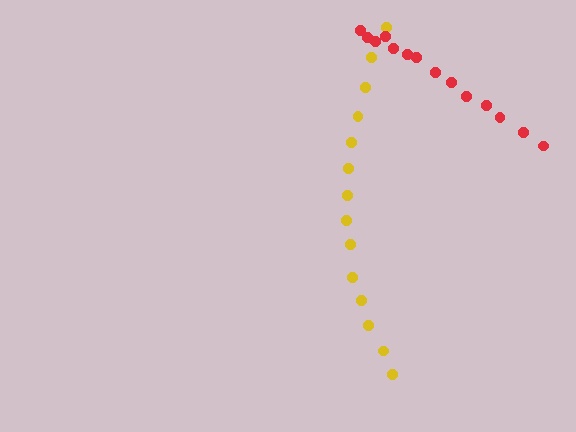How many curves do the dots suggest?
There are 2 distinct paths.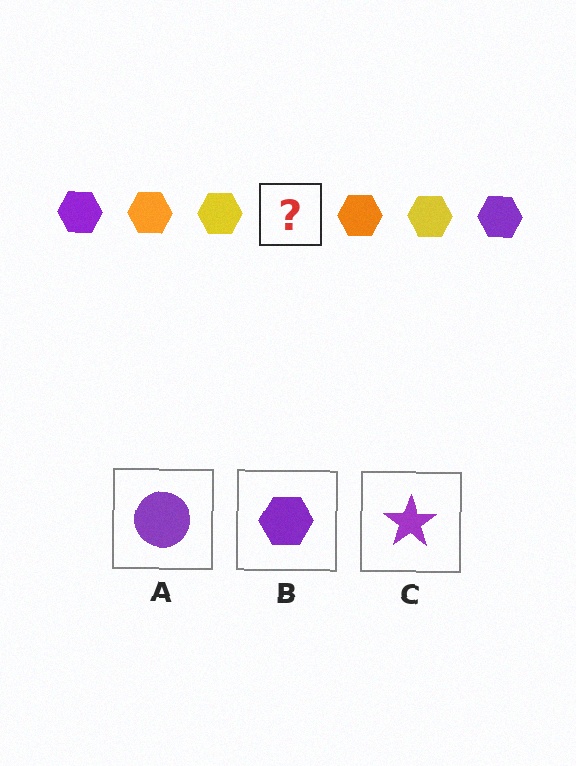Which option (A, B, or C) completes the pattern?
B.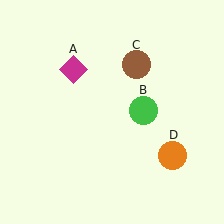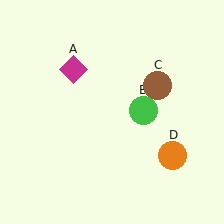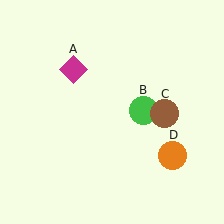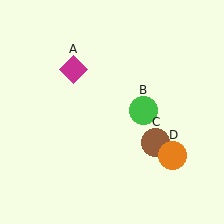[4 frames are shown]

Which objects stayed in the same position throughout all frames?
Magenta diamond (object A) and green circle (object B) and orange circle (object D) remained stationary.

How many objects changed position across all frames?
1 object changed position: brown circle (object C).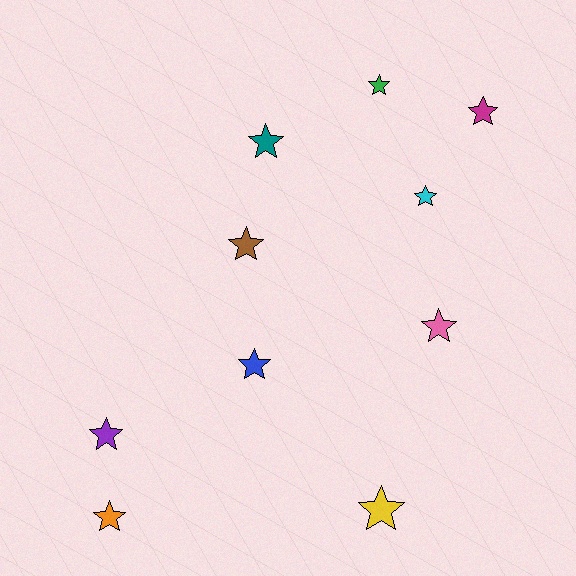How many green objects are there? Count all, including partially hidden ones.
There is 1 green object.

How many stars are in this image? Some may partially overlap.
There are 10 stars.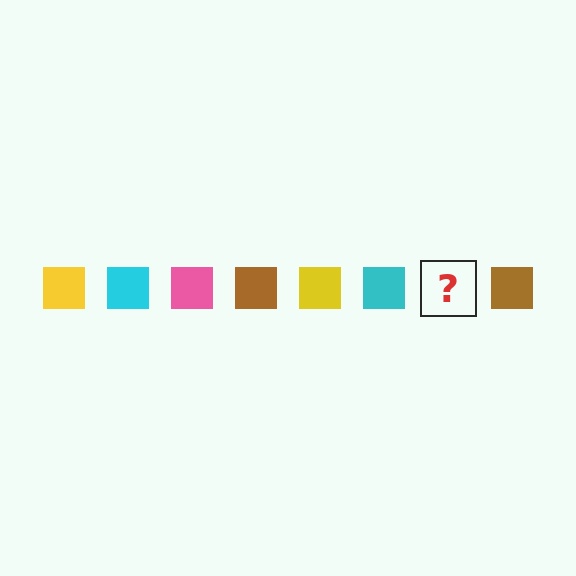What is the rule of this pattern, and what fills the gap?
The rule is that the pattern cycles through yellow, cyan, pink, brown squares. The gap should be filled with a pink square.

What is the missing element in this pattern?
The missing element is a pink square.